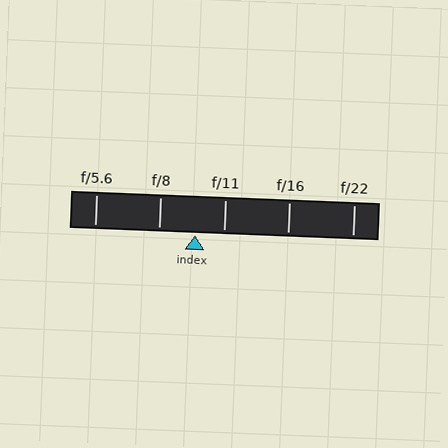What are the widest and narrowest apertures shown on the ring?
The widest aperture shown is f/5.6 and the narrowest is f/22.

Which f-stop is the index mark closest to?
The index mark is closest to f/11.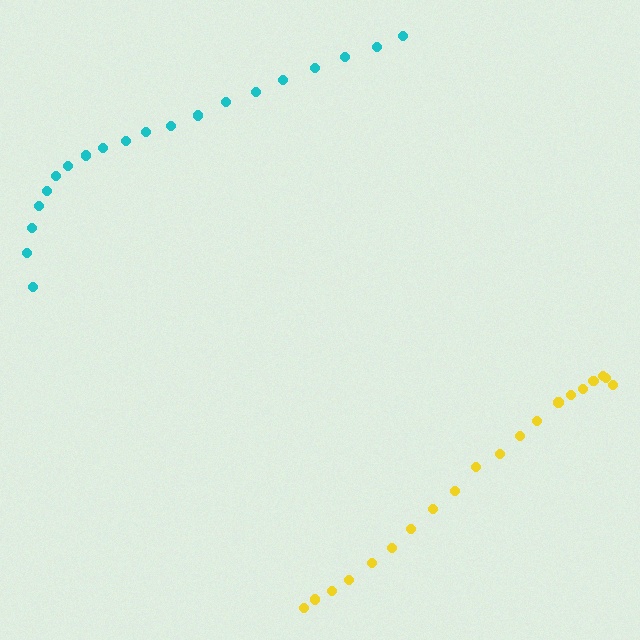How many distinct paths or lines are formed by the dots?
There are 2 distinct paths.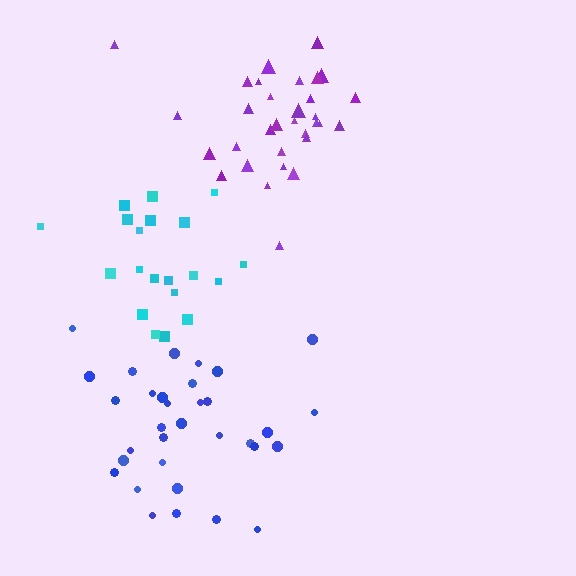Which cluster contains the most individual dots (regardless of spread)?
Blue (33).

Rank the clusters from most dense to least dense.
purple, blue, cyan.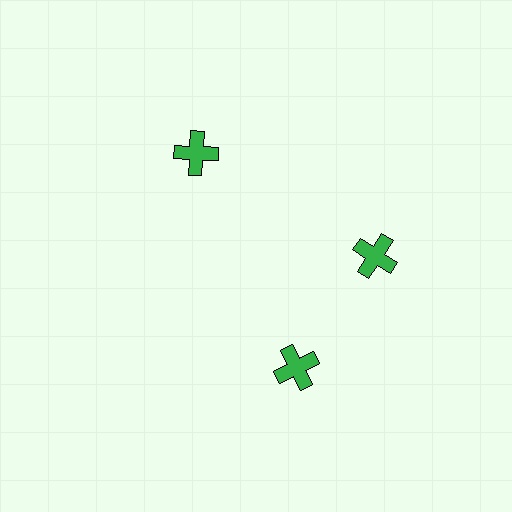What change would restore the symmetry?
The symmetry would be restored by rotating it back into even spacing with its neighbors so that all 3 crosses sit at equal angles and equal distance from the center.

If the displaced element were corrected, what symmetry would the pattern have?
It would have 3-fold rotational symmetry — the pattern would map onto itself every 120 degrees.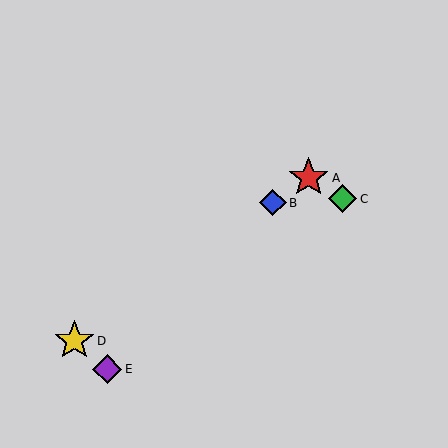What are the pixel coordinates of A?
Object A is at (309, 178).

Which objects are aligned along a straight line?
Objects A, B, D are aligned along a straight line.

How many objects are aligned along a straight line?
3 objects (A, B, D) are aligned along a straight line.